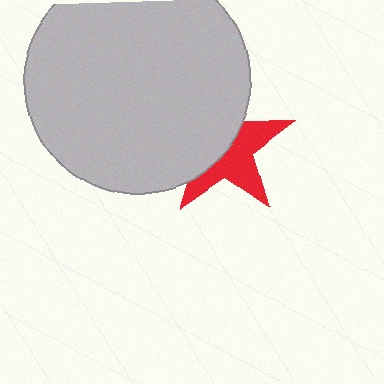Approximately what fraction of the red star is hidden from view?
Roughly 51% of the red star is hidden behind the light gray circle.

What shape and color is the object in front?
The object in front is a light gray circle.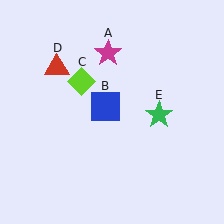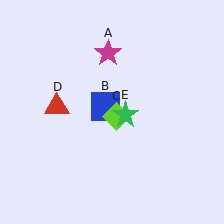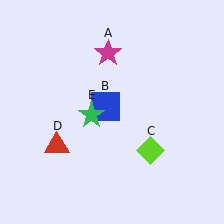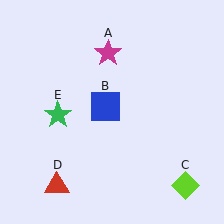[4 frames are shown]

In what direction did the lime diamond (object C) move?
The lime diamond (object C) moved down and to the right.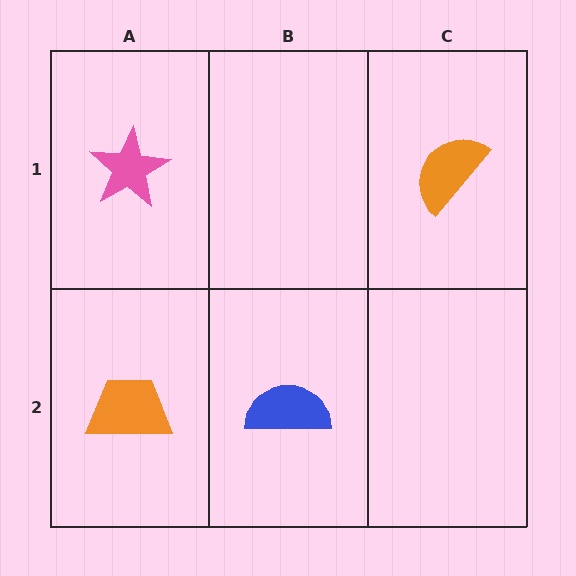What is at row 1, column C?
An orange semicircle.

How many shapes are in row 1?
2 shapes.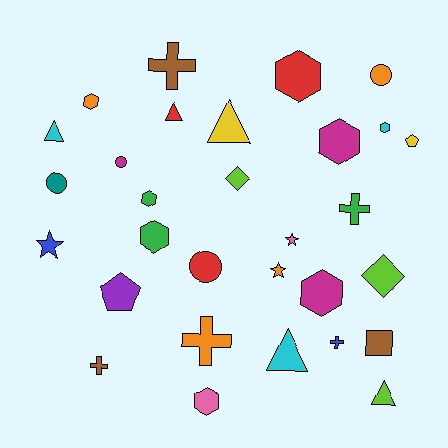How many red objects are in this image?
There are 3 red objects.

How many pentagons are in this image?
There are 2 pentagons.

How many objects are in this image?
There are 30 objects.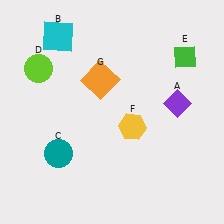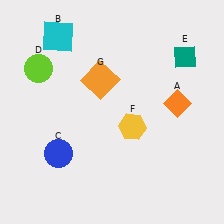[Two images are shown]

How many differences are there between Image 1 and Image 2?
There are 3 differences between the two images.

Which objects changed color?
A changed from purple to orange. C changed from teal to blue. E changed from green to teal.